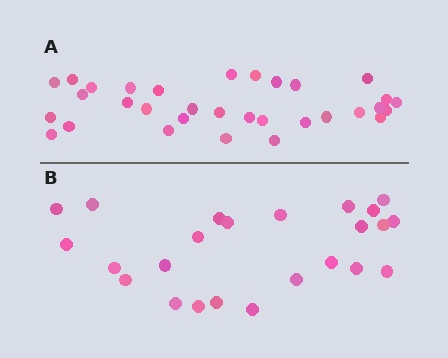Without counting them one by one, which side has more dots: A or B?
Region A (the top region) has more dots.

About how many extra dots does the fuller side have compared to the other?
Region A has roughly 8 or so more dots than region B.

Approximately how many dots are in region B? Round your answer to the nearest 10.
About 20 dots. (The exact count is 24, which rounds to 20.)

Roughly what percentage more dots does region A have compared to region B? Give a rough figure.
About 35% more.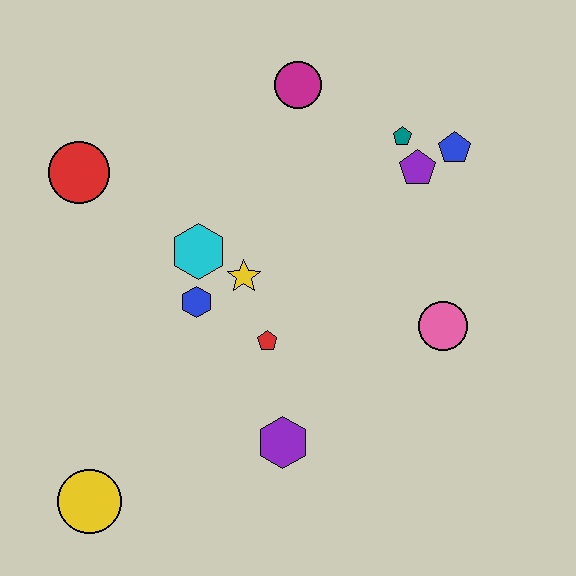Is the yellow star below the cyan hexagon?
Yes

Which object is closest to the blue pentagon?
The purple pentagon is closest to the blue pentagon.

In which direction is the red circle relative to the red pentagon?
The red circle is to the left of the red pentagon.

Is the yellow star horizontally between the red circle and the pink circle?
Yes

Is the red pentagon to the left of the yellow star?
No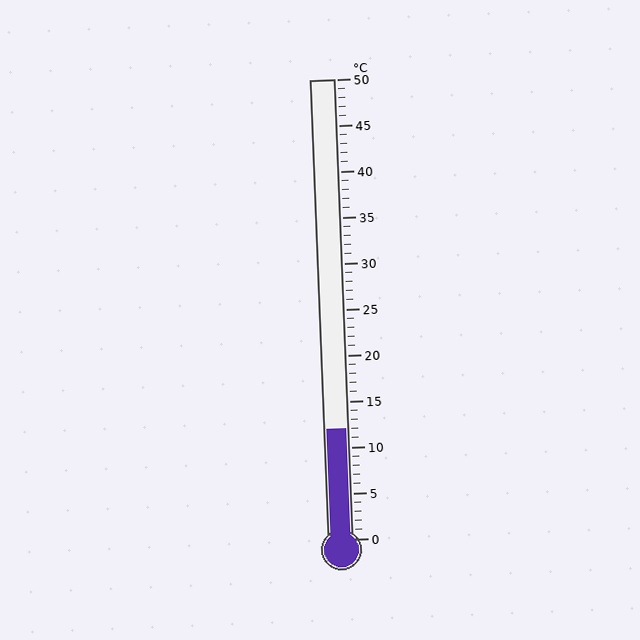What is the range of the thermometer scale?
The thermometer scale ranges from 0°C to 50°C.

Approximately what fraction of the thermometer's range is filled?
The thermometer is filled to approximately 25% of its range.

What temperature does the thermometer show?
The thermometer shows approximately 12°C.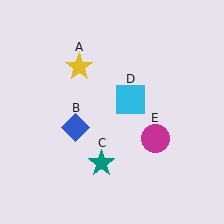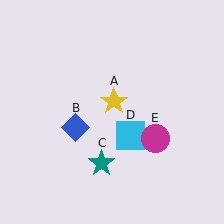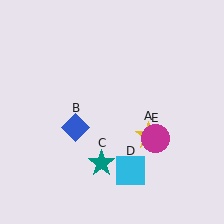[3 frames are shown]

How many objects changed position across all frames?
2 objects changed position: yellow star (object A), cyan square (object D).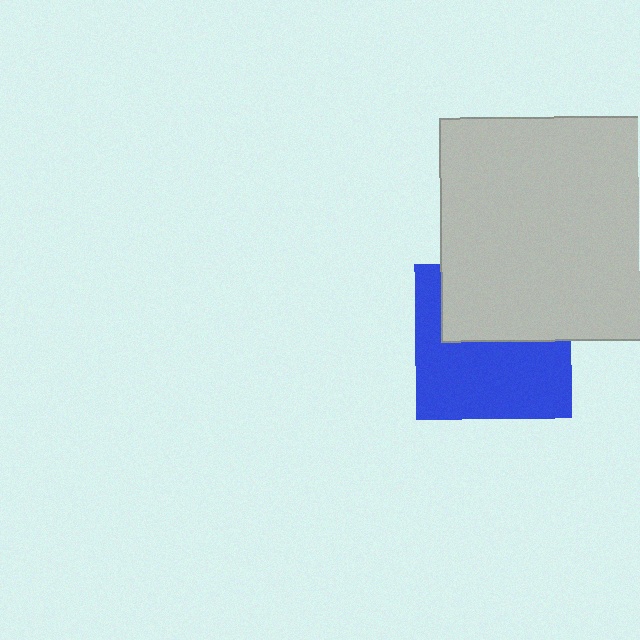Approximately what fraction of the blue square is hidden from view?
Roughly 42% of the blue square is hidden behind the light gray rectangle.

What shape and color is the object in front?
The object in front is a light gray rectangle.